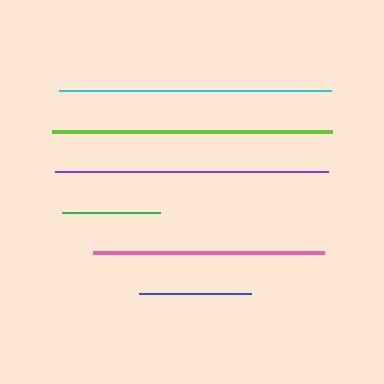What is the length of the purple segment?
The purple segment is approximately 273 pixels long.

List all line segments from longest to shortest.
From longest to shortest: lime, purple, cyan, pink, blue, green.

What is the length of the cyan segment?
The cyan segment is approximately 272 pixels long.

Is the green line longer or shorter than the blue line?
The blue line is longer than the green line.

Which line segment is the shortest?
The green line is the shortest at approximately 98 pixels.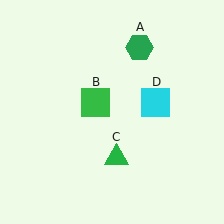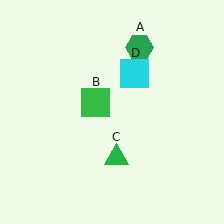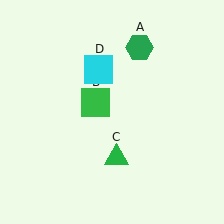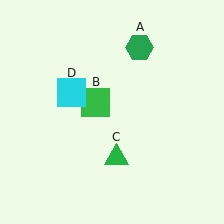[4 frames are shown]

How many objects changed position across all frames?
1 object changed position: cyan square (object D).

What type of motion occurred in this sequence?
The cyan square (object D) rotated counterclockwise around the center of the scene.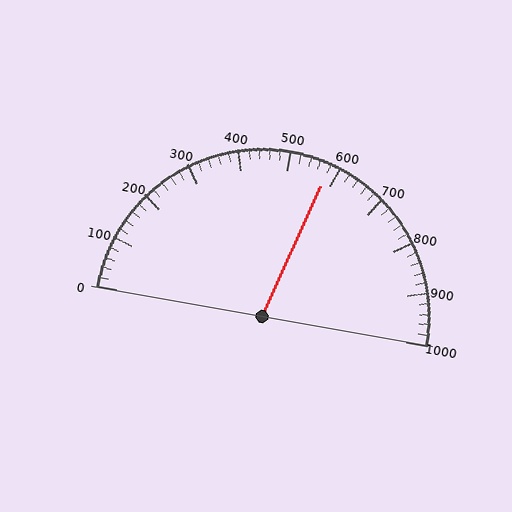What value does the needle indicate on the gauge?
The needle indicates approximately 580.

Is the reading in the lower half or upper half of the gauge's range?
The reading is in the upper half of the range (0 to 1000).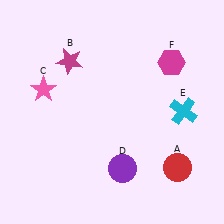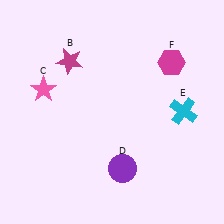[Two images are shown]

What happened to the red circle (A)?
The red circle (A) was removed in Image 2. It was in the bottom-right area of Image 1.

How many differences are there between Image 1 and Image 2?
There is 1 difference between the two images.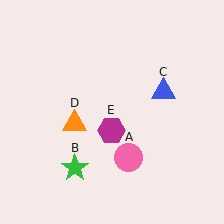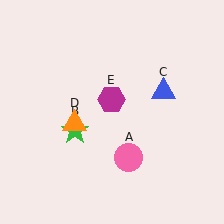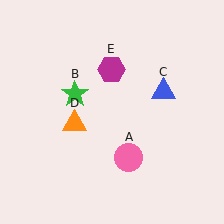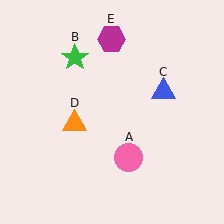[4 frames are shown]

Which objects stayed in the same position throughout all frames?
Pink circle (object A) and blue triangle (object C) and orange triangle (object D) remained stationary.